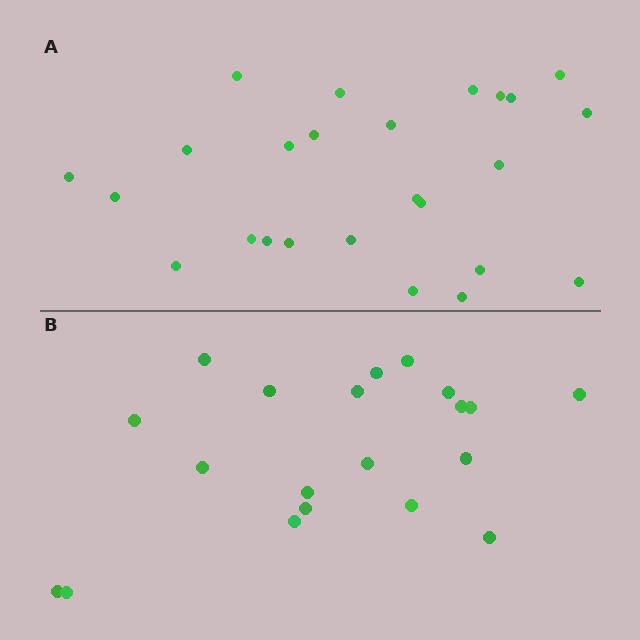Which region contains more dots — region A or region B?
Region A (the top region) has more dots.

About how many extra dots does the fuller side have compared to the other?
Region A has about 5 more dots than region B.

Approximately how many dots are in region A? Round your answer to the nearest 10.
About 20 dots. (The exact count is 25, which rounds to 20.)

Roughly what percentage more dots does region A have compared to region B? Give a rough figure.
About 25% more.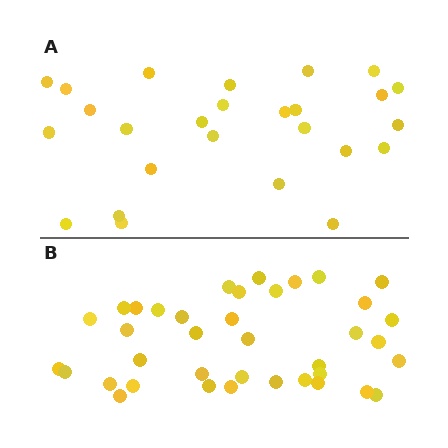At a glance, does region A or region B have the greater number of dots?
Region B (the bottom region) has more dots.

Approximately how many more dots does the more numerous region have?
Region B has roughly 12 or so more dots than region A.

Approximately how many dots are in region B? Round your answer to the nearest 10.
About 40 dots. (The exact count is 38, which rounds to 40.)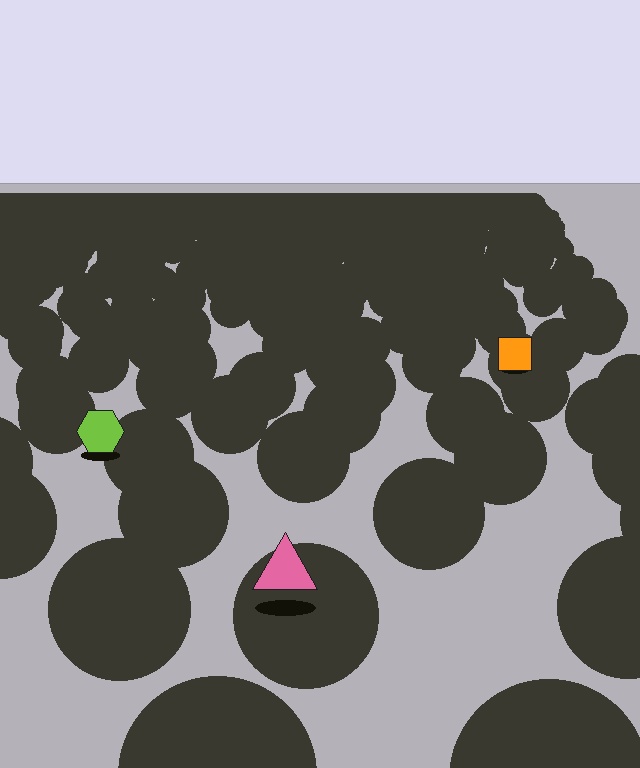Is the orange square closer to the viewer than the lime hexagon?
No. The lime hexagon is closer — you can tell from the texture gradient: the ground texture is coarser near it.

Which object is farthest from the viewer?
The orange square is farthest from the viewer. It appears smaller and the ground texture around it is denser.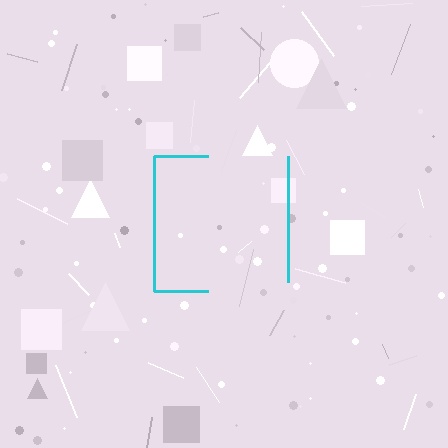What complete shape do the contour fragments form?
The contour fragments form a square.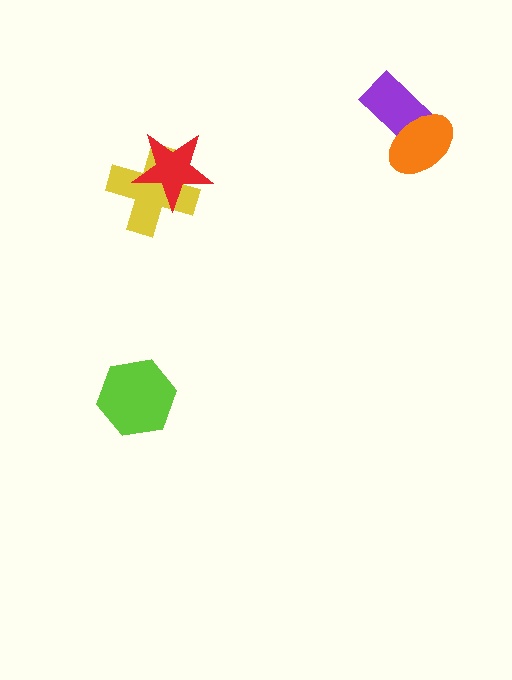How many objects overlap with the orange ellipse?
1 object overlaps with the orange ellipse.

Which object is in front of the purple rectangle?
The orange ellipse is in front of the purple rectangle.